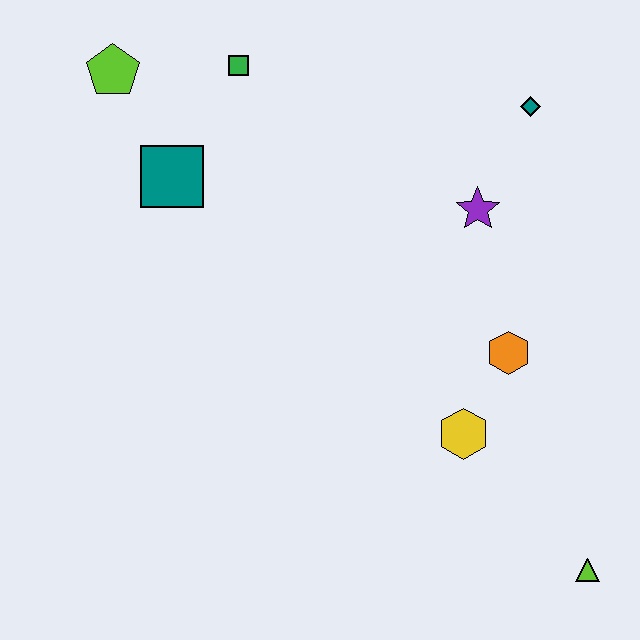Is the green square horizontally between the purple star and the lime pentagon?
Yes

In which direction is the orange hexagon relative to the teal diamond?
The orange hexagon is below the teal diamond.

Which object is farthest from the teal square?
The lime triangle is farthest from the teal square.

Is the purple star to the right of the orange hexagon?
No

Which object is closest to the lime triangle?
The yellow hexagon is closest to the lime triangle.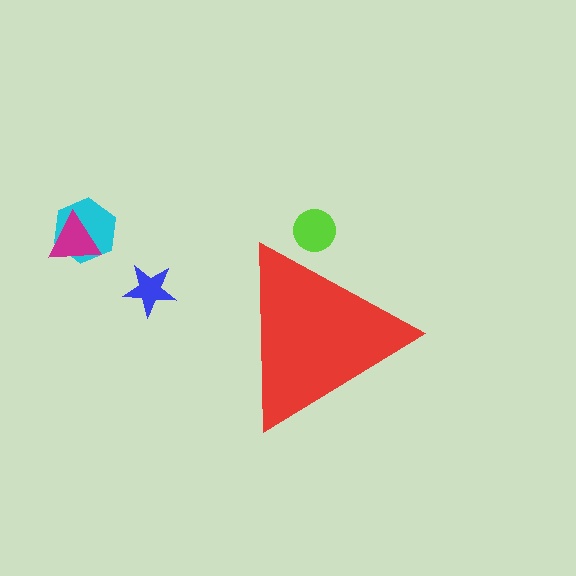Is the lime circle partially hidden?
Yes, the lime circle is partially hidden behind the red triangle.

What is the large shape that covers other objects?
A red triangle.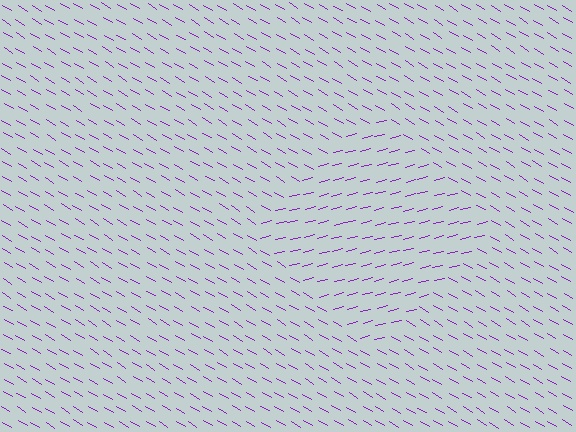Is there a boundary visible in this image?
Yes, there is a texture boundary formed by a change in line orientation.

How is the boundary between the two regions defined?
The boundary is defined purely by a change in line orientation (approximately 45 degrees difference). All lines are the same color and thickness.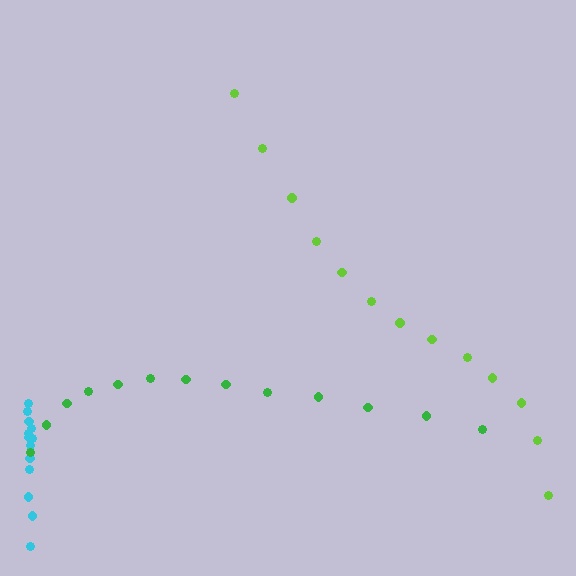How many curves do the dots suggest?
There are 3 distinct paths.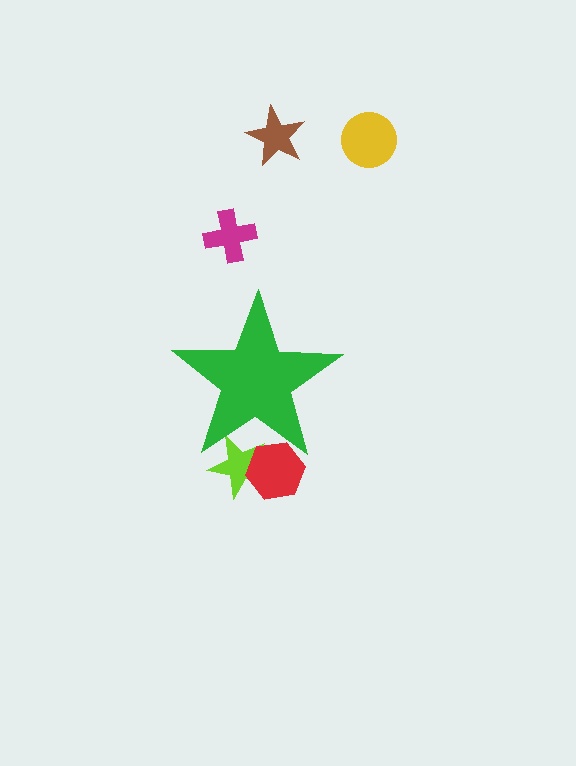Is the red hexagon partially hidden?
Yes, the red hexagon is partially hidden behind the green star.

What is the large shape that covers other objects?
A green star.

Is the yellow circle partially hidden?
No, the yellow circle is fully visible.